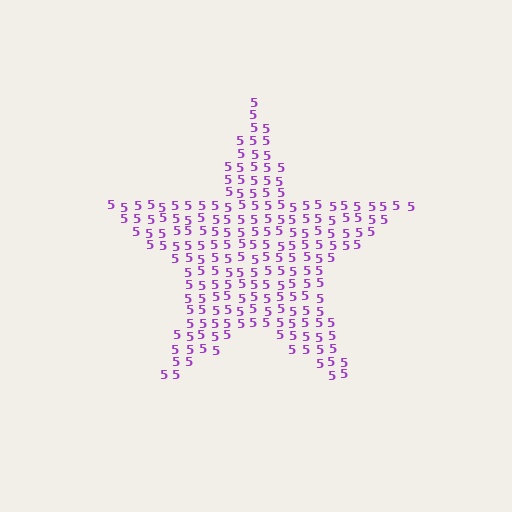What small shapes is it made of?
It is made of small digit 5's.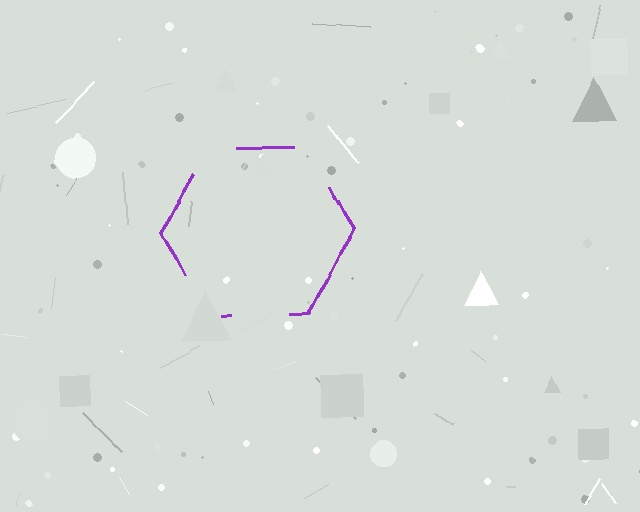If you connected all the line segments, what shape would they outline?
They would outline a hexagon.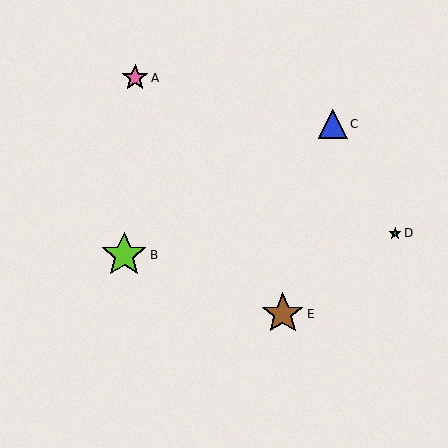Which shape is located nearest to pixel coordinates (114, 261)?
The lime star (labeled B) at (124, 255) is nearest to that location.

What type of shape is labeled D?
Shape D is a teal star.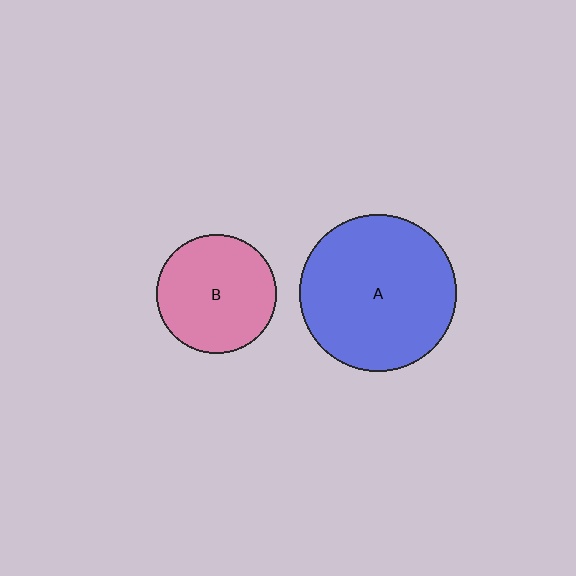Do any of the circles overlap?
No, none of the circles overlap.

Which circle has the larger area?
Circle A (blue).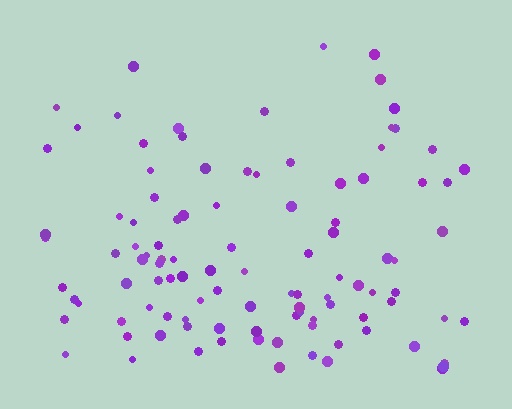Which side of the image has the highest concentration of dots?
The bottom.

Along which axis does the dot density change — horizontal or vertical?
Vertical.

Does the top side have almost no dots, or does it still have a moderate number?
Still a moderate number, just noticeably fewer than the bottom.